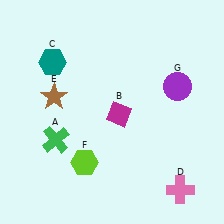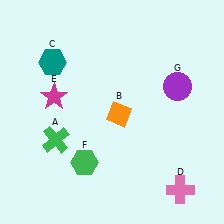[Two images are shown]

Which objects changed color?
B changed from magenta to orange. E changed from brown to magenta. F changed from lime to green.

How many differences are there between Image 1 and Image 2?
There are 3 differences between the two images.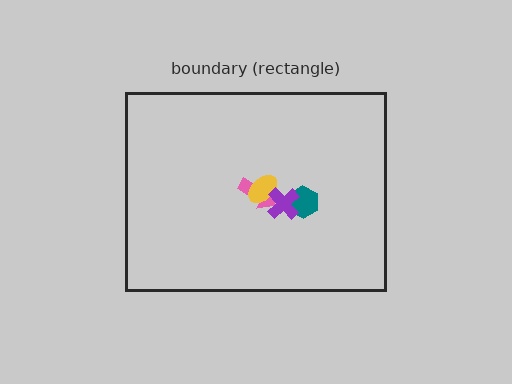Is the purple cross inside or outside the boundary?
Inside.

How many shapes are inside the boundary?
4 inside, 0 outside.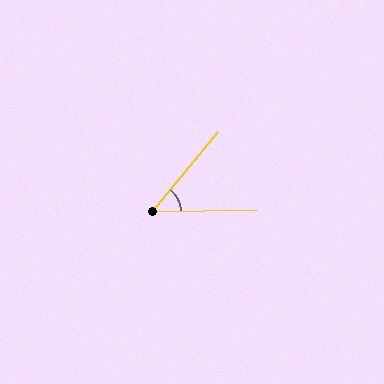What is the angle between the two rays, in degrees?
Approximately 49 degrees.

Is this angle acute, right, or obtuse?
It is acute.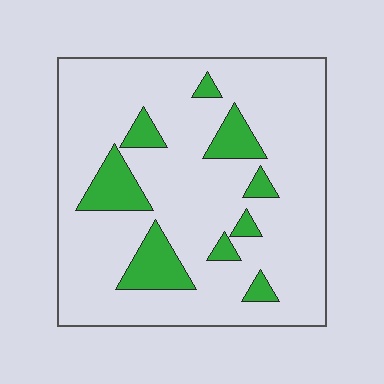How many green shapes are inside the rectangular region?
9.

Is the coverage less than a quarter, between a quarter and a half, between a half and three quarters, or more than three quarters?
Less than a quarter.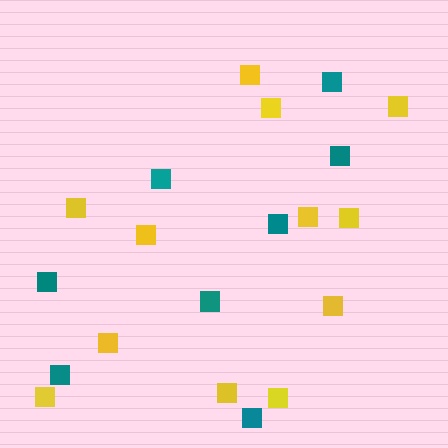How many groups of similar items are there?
There are 2 groups: one group of yellow squares (12) and one group of teal squares (8).